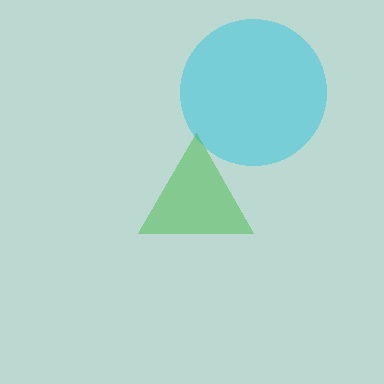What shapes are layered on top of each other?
The layered shapes are: a cyan circle, a green triangle.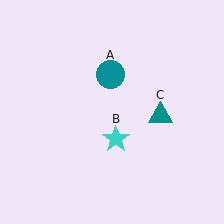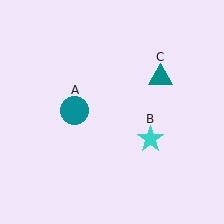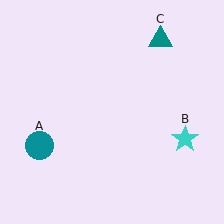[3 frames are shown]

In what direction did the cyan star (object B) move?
The cyan star (object B) moved right.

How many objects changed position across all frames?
3 objects changed position: teal circle (object A), cyan star (object B), teal triangle (object C).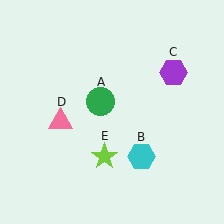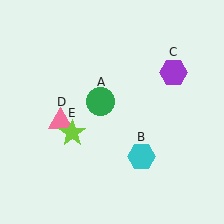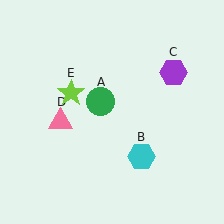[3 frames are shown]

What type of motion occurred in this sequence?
The lime star (object E) rotated clockwise around the center of the scene.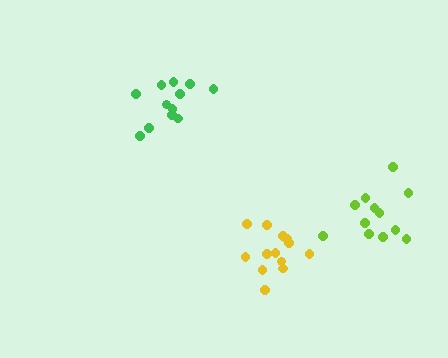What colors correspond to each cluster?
The clusters are colored: lime, green, yellow.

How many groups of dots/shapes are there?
There are 3 groups.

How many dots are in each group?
Group 1: 12 dots, Group 2: 12 dots, Group 3: 13 dots (37 total).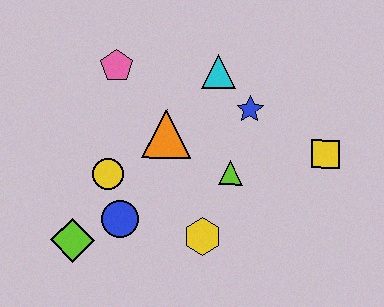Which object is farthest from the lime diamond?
The yellow square is farthest from the lime diamond.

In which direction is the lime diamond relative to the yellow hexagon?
The lime diamond is to the left of the yellow hexagon.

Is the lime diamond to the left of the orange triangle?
Yes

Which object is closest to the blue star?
The cyan triangle is closest to the blue star.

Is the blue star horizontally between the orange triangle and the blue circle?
No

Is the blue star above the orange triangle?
Yes